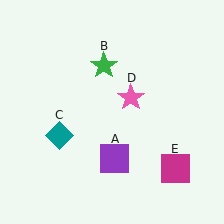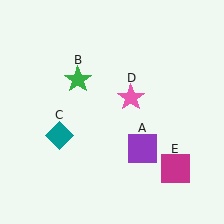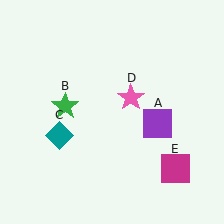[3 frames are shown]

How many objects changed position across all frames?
2 objects changed position: purple square (object A), green star (object B).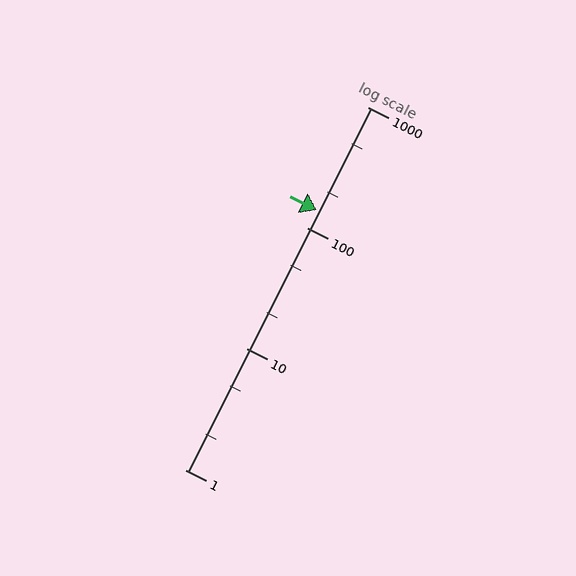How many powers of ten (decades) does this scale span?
The scale spans 3 decades, from 1 to 1000.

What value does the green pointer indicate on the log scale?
The pointer indicates approximately 140.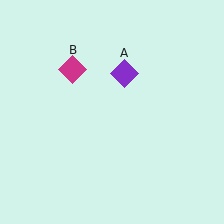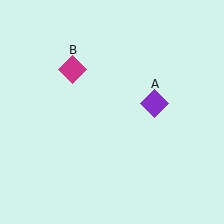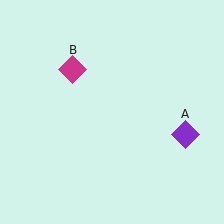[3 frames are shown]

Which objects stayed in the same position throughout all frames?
Magenta diamond (object B) remained stationary.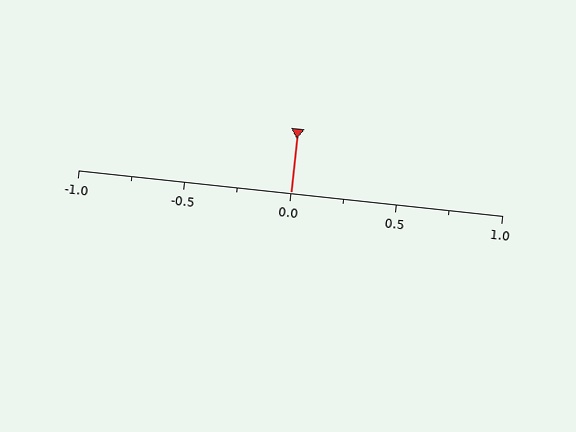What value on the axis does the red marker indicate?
The marker indicates approximately 0.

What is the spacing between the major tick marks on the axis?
The major ticks are spaced 0.5 apart.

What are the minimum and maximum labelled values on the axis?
The axis runs from -1.0 to 1.0.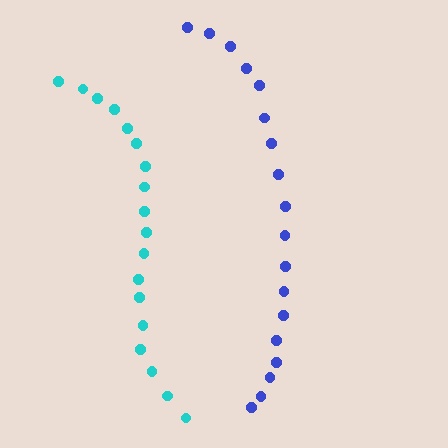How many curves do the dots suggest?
There are 2 distinct paths.